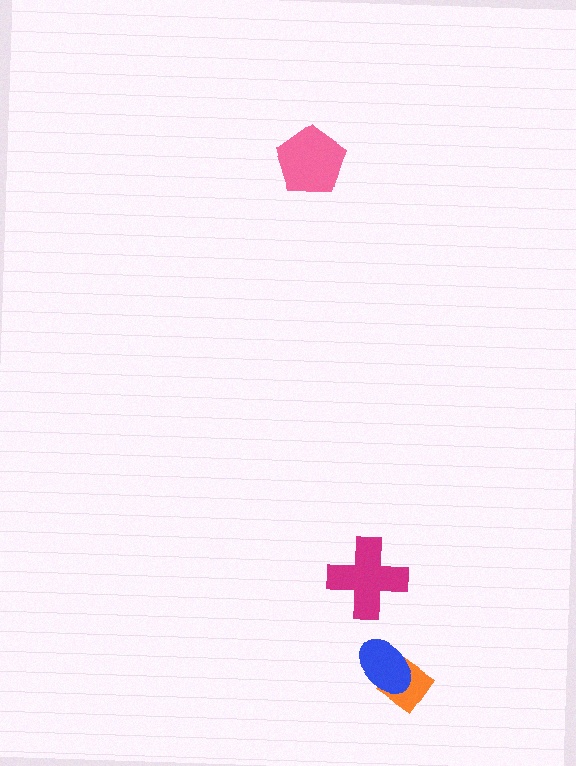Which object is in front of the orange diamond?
The blue ellipse is in front of the orange diamond.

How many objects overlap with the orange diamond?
1 object overlaps with the orange diamond.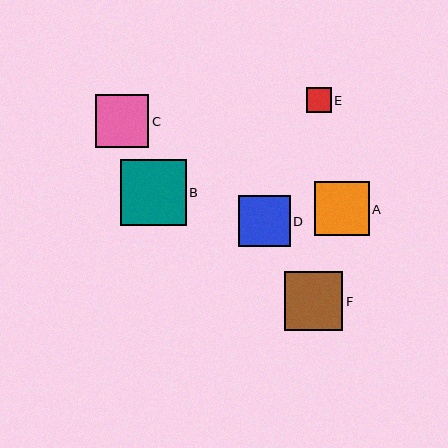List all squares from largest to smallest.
From largest to smallest: B, F, A, C, D, E.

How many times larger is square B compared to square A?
Square B is approximately 1.2 times the size of square A.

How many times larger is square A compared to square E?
Square A is approximately 2.2 times the size of square E.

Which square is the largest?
Square B is the largest with a size of approximately 66 pixels.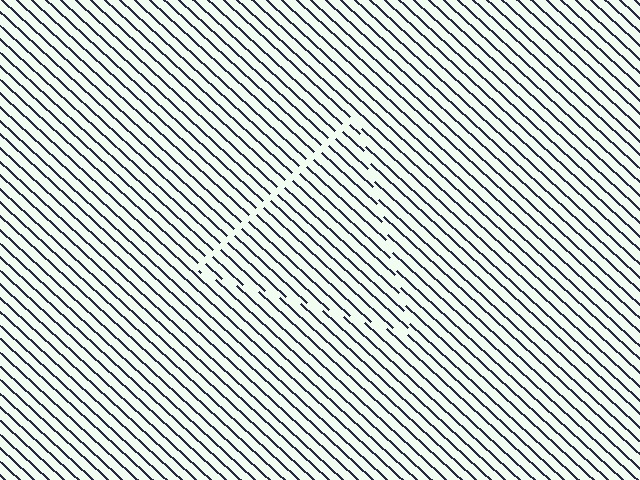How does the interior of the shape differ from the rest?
The interior of the shape contains the same grating, shifted by half a period — the contour is defined by the phase discontinuity where line-ends from the inner and outer gratings abut.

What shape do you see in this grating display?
An illusory triangle. The interior of the shape contains the same grating, shifted by half a period — the contour is defined by the phase discontinuity where line-ends from the inner and outer gratings abut.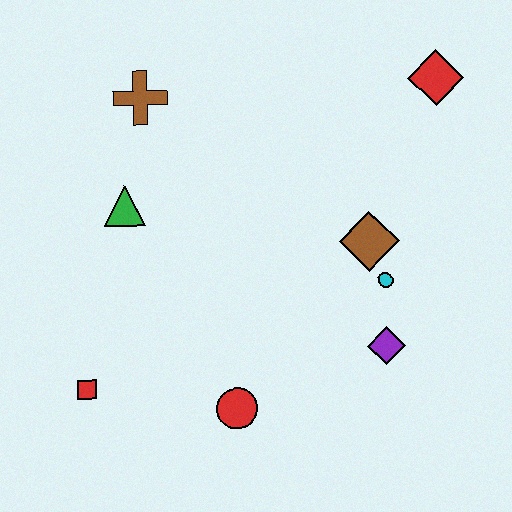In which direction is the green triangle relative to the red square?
The green triangle is above the red square.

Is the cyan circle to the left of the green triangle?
No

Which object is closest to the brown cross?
The green triangle is closest to the brown cross.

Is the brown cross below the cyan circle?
No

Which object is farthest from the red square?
The red diamond is farthest from the red square.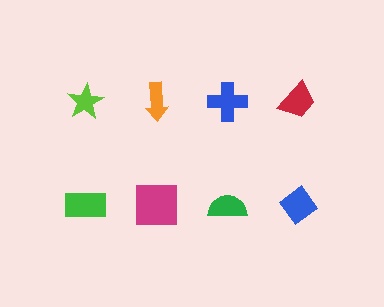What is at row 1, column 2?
An orange arrow.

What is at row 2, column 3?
A green semicircle.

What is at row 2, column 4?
A blue diamond.